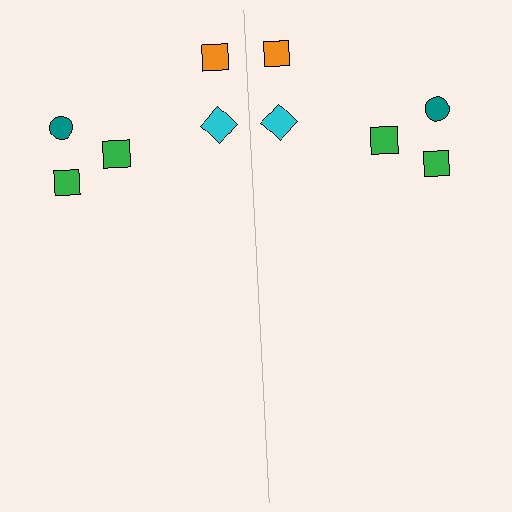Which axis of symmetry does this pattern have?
The pattern has a vertical axis of symmetry running through the center of the image.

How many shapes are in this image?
There are 10 shapes in this image.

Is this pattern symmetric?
Yes, this pattern has bilateral (reflection) symmetry.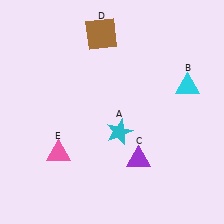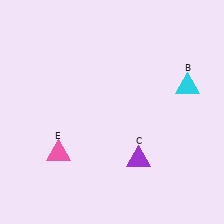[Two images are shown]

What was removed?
The brown square (D), the cyan star (A) were removed in Image 2.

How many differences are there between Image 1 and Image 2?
There are 2 differences between the two images.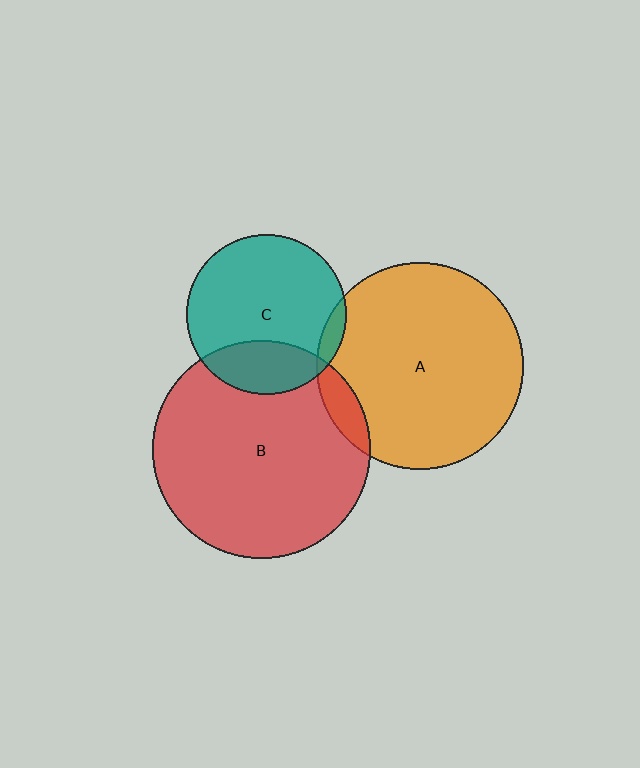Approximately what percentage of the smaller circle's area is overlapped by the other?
Approximately 10%.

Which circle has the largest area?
Circle B (red).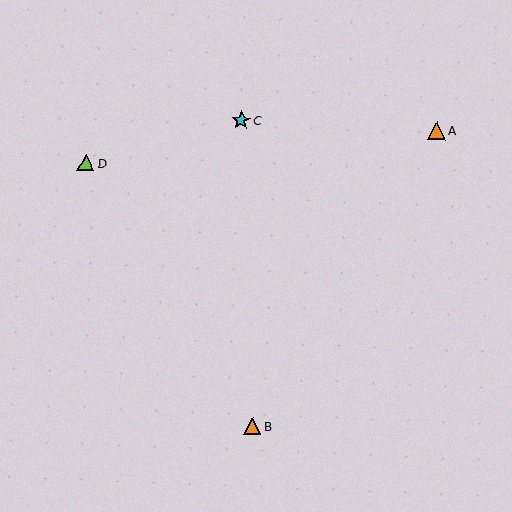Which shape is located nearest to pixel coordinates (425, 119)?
The orange triangle (labeled A) at (437, 130) is nearest to that location.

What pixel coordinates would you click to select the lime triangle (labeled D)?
Click at (86, 163) to select the lime triangle D.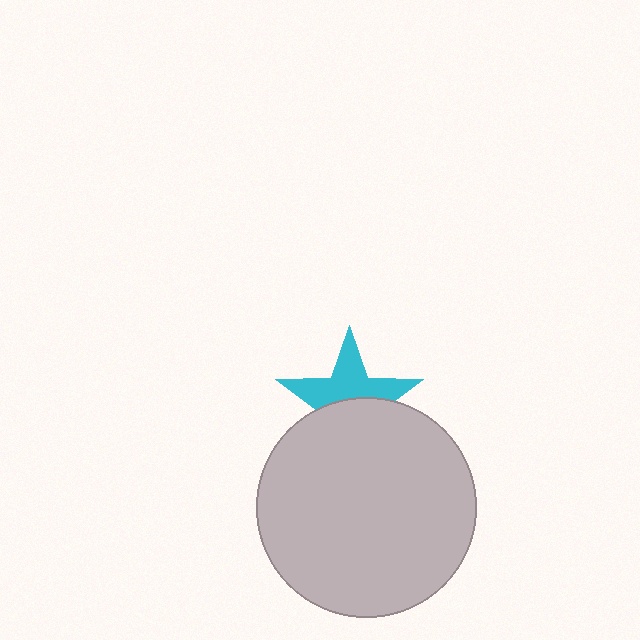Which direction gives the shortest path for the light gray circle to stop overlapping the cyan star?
Moving down gives the shortest separation.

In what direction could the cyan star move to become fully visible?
The cyan star could move up. That would shift it out from behind the light gray circle entirely.